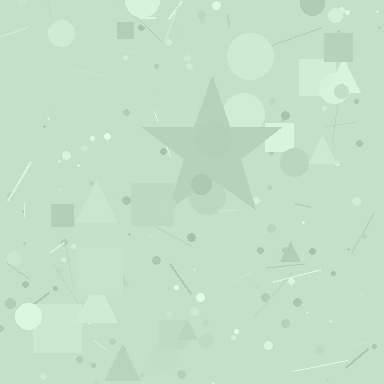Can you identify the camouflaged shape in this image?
The camouflaged shape is a star.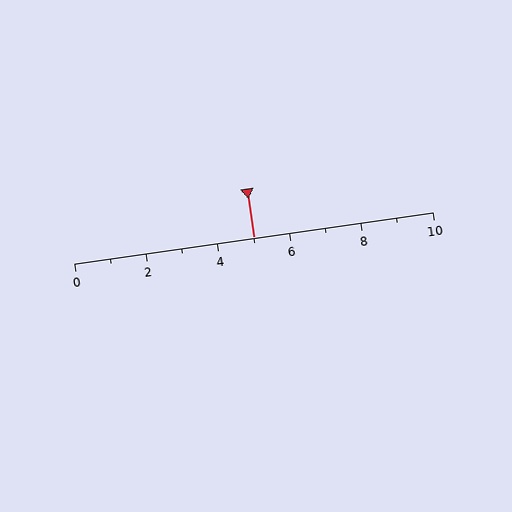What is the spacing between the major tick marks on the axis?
The major ticks are spaced 2 apart.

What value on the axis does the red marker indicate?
The marker indicates approximately 5.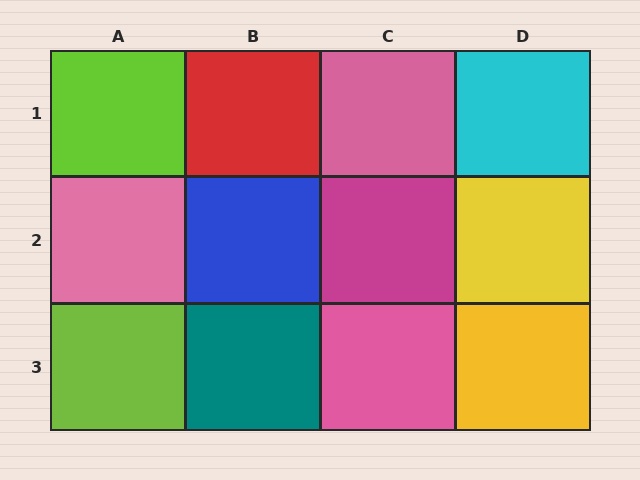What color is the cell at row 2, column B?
Blue.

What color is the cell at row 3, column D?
Yellow.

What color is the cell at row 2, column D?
Yellow.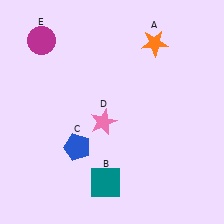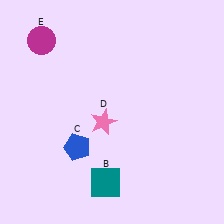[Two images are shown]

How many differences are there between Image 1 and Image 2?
There is 1 difference between the two images.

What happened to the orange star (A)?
The orange star (A) was removed in Image 2. It was in the top-right area of Image 1.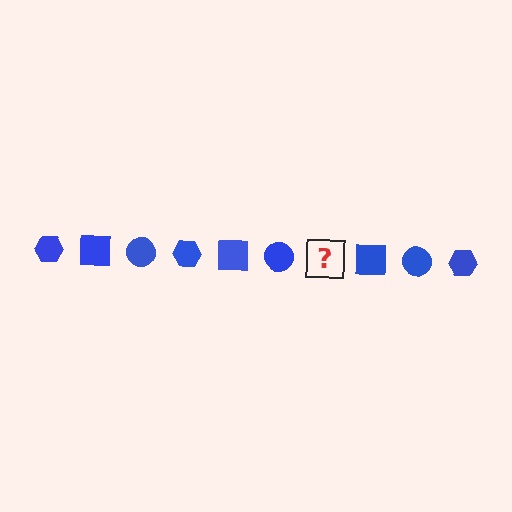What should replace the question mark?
The question mark should be replaced with a blue hexagon.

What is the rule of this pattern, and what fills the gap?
The rule is that the pattern cycles through hexagon, square, circle shapes in blue. The gap should be filled with a blue hexagon.